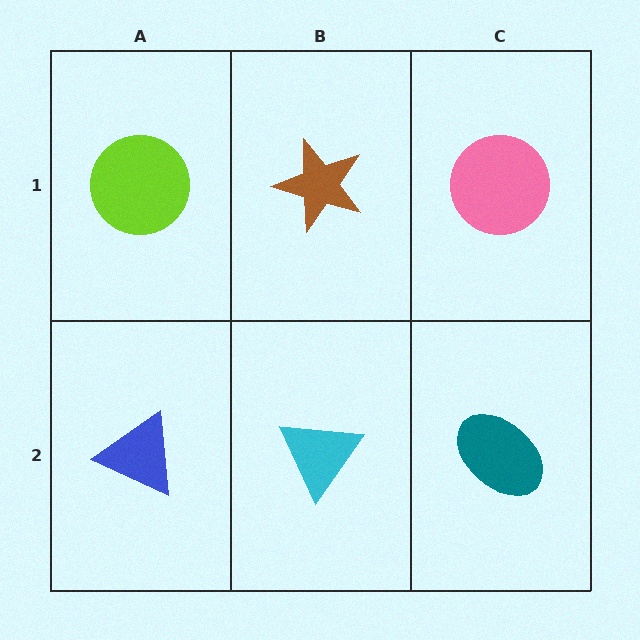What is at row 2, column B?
A cyan triangle.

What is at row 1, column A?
A lime circle.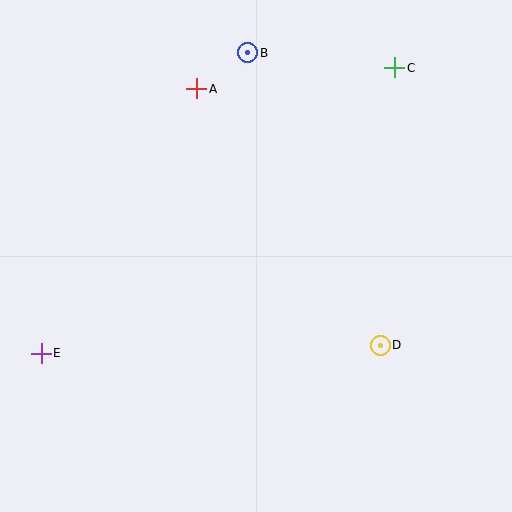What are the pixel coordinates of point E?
Point E is at (41, 353).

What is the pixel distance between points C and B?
The distance between C and B is 148 pixels.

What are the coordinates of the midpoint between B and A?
The midpoint between B and A is at (222, 71).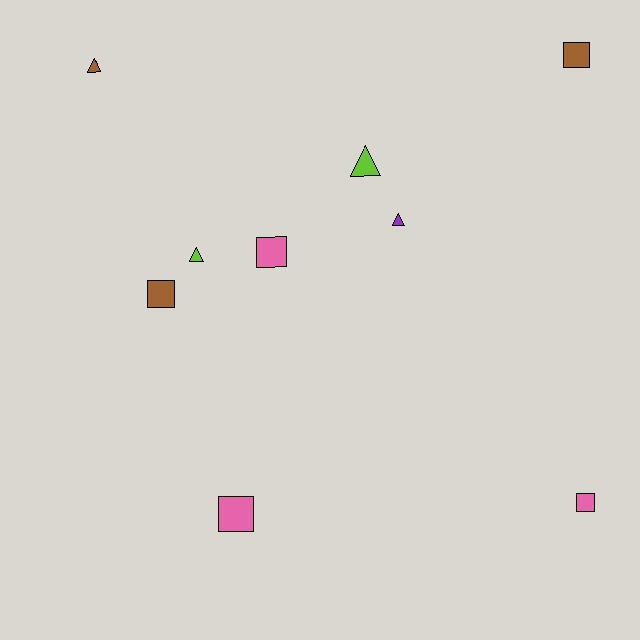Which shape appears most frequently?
Square, with 5 objects.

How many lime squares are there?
There are no lime squares.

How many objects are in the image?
There are 9 objects.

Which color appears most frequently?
Pink, with 3 objects.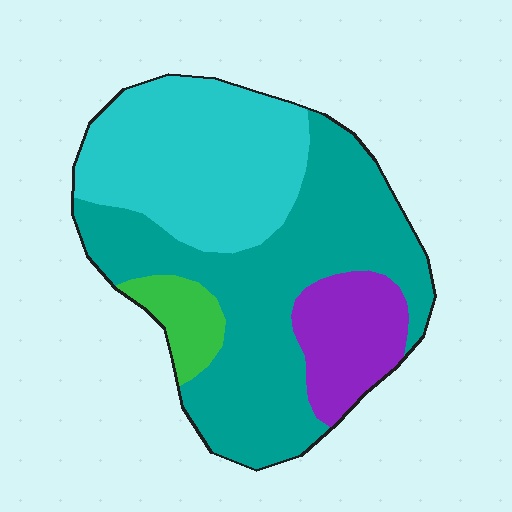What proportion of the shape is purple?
Purple takes up less than a quarter of the shape.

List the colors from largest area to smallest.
From largest to smallest: teal, cyan, purple, green.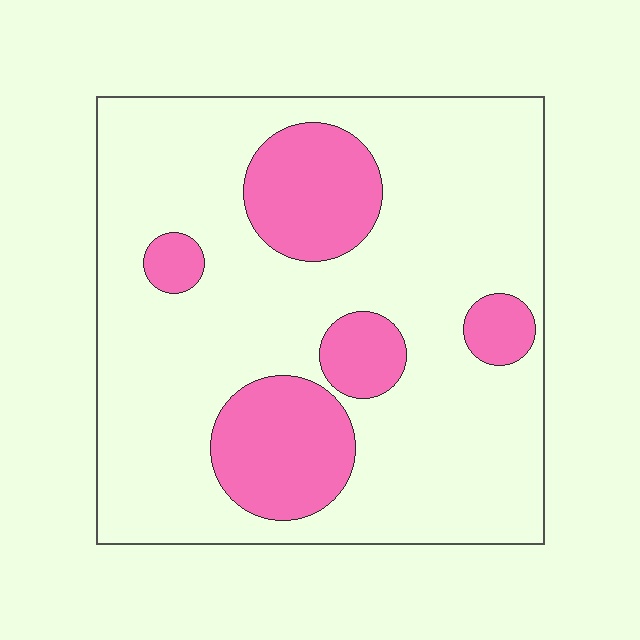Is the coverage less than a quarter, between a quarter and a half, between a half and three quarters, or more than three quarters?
Less than a quarter.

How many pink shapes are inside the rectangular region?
5.